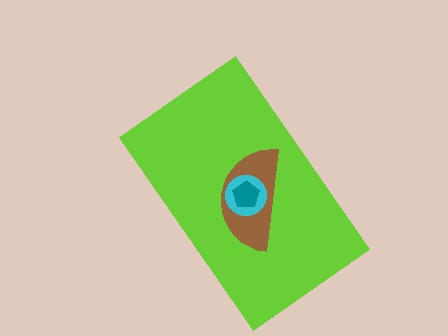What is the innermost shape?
The teal pentagon.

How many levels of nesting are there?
4.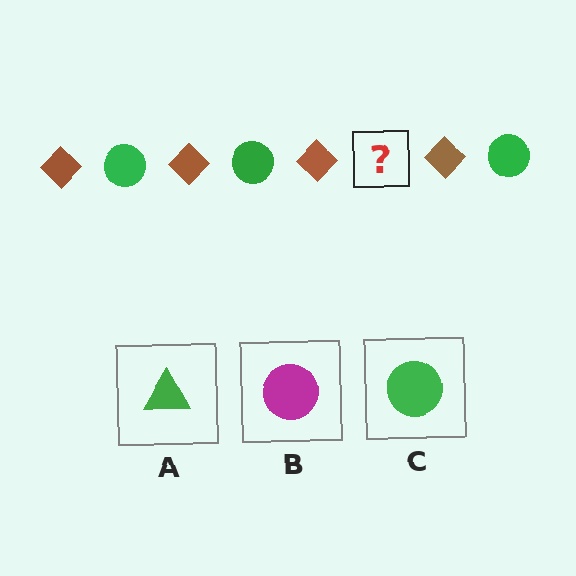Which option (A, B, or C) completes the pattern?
C.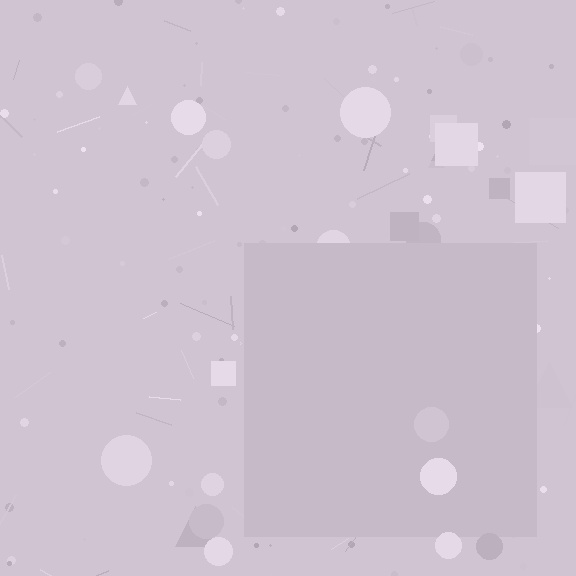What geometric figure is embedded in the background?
A square is embedded in the background.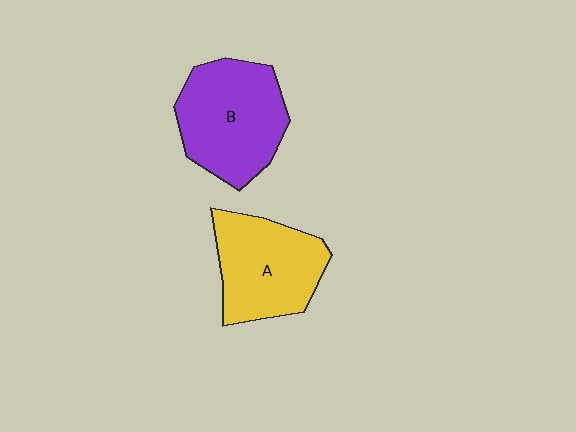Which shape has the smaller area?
Shape A (yellow).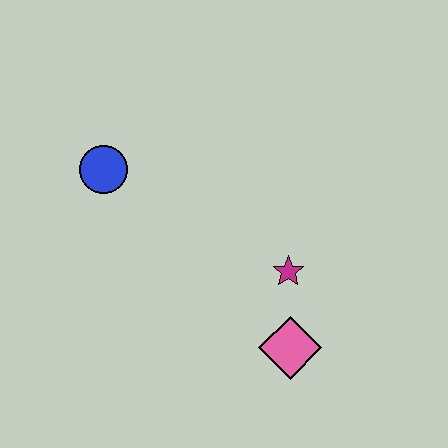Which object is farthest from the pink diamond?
The blue circle is farthest from the pink diamond.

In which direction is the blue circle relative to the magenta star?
The blue circle is to the left of the magenta star.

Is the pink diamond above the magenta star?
No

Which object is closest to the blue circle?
The magenta star is closest to the blue circle.